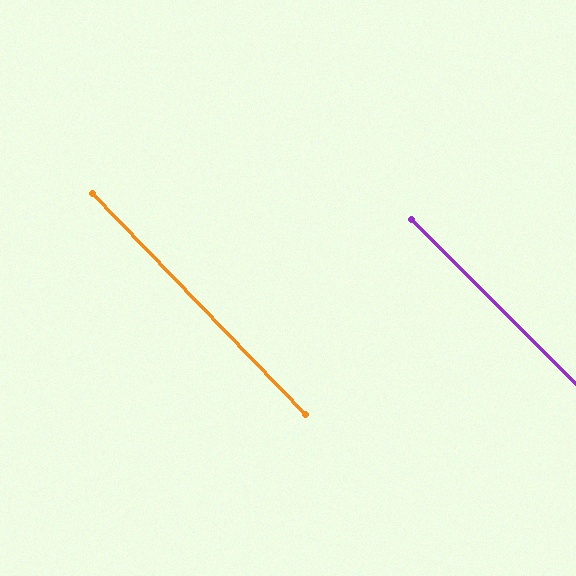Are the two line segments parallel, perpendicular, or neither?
Parallel — their directions differ by only 1.2°.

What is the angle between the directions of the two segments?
Approximately 1 degree.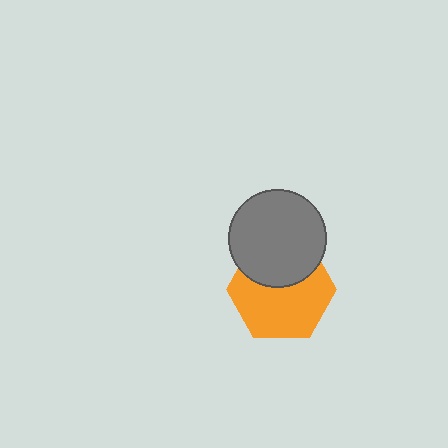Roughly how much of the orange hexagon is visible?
About half of it is visible (roughly 63%).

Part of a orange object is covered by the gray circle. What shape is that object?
It is a hexagon.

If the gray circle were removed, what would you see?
You would see the complete orange hexagon.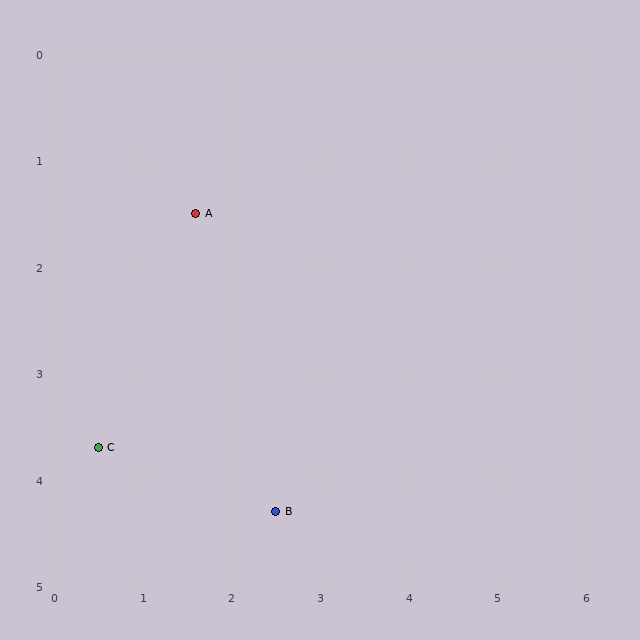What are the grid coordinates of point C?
Point C is at approximately (0.5, 3.7).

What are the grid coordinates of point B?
Point B is at approximately (2.5, 4.3).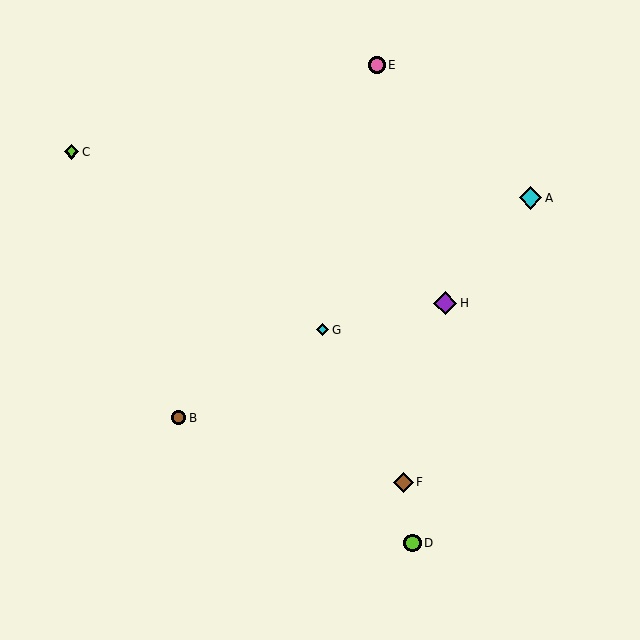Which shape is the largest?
The purple diamond (labeled H) is the largest.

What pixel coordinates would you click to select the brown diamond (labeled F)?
Click at (404, 482) to select the brown diamond F.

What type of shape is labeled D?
Shape D is a lime circle.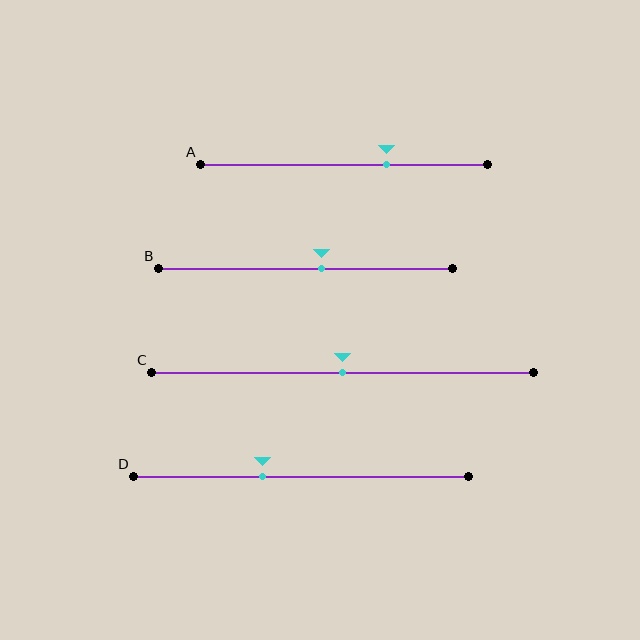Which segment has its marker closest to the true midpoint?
Segment C has its marker closest to the true midpoint.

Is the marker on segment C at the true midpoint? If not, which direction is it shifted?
Yes, the marker on segment C is at the true midpoint.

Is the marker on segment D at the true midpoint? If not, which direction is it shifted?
No, the marker on segment D is shifted to the left by about 12% of the segment length.